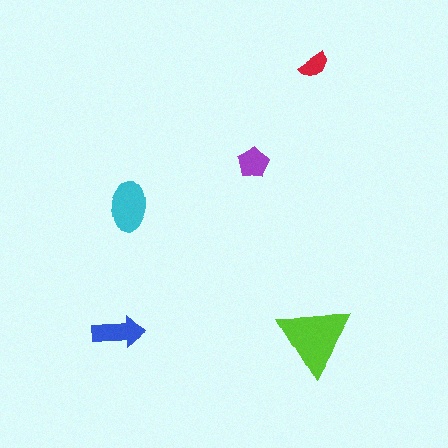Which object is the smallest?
The red semicircle.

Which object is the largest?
The lime triangle.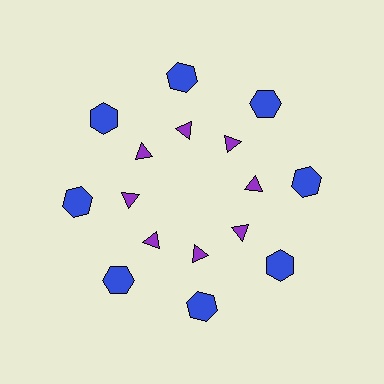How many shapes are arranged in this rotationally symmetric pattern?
There are 16 shapes, arranged in 8 groups of 2.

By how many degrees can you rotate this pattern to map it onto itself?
The pattern maps onto itself every 45 degrees of rotation.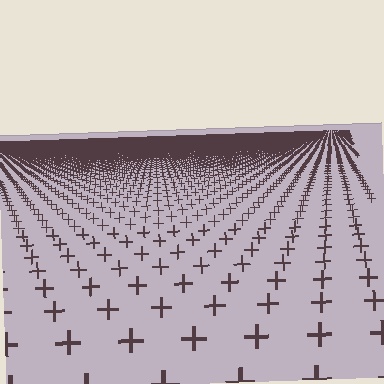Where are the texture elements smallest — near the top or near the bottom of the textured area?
Near the top.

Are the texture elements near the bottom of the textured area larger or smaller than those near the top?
Larger. Near the bottom, elements are closer to the viewer and appear at a bigger on-screen size.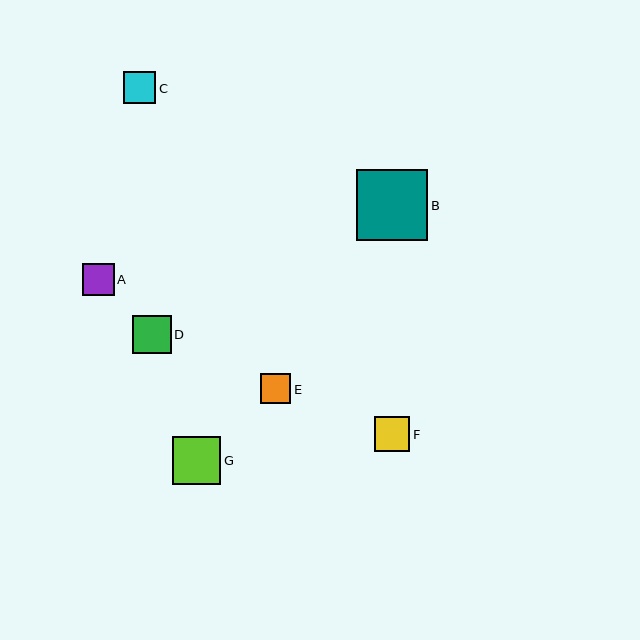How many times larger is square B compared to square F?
Square B is approximately 2.0 times the size of square F.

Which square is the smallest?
Square E is the smallest with a size of approximately 30 pixels.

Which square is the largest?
Square B is the largest with a size of approximately 71 pixels.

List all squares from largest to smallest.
From largest to smallest: B, G, D, F, C, A, E.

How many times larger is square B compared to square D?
Square B is approximately 1.9 times the size of square D.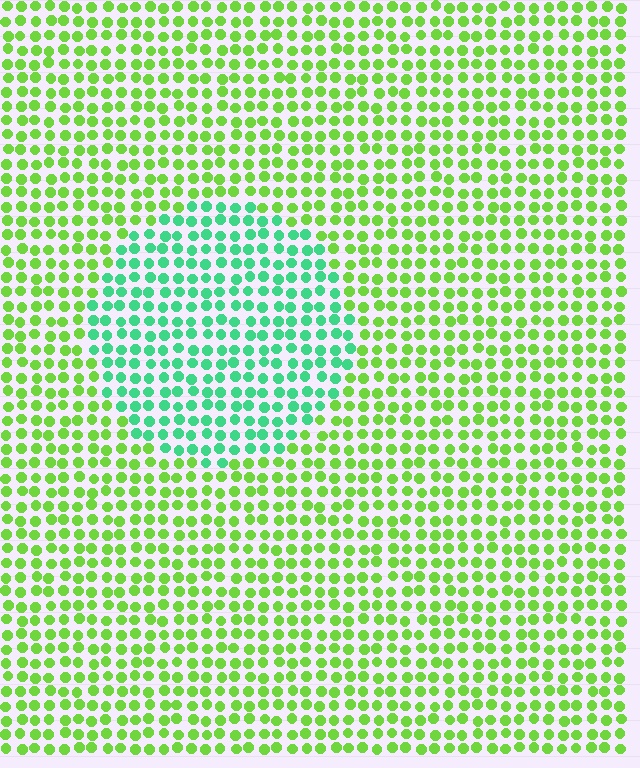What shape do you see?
I see a circle.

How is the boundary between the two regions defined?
The boundary is defined purely by a slight shift in hue (about 48 degrees). Spacing, size, and orientation are identical on both sides.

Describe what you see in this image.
The image is filled with small lime elements in a uniform arrangement. A circle-shaped region is visible where the elements are tinted to a slightly different hue, forming a subtle color boundary.